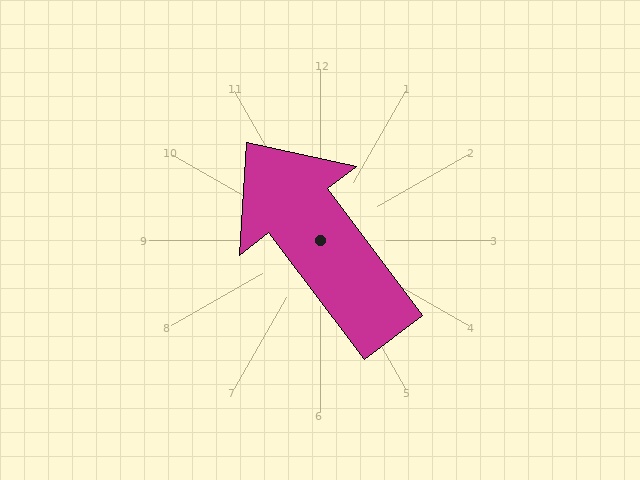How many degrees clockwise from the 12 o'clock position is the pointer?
Approximately 323 degrees.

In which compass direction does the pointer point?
Northwest.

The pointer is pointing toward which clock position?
Roughly 11 o'clock.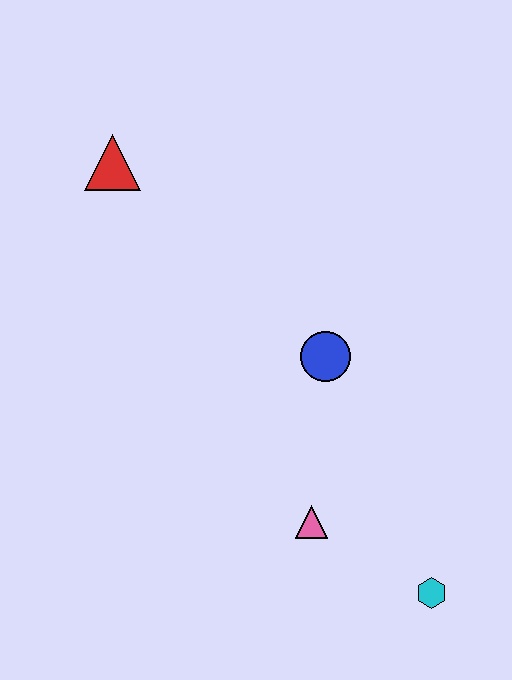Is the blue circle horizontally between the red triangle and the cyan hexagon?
Yes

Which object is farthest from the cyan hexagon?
The red triangle is farthest from the cyan hexagon.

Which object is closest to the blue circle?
The pink triangle is closest to the blue circle.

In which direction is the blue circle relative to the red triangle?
The blue circle is to the right of the red triangle.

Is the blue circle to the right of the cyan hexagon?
No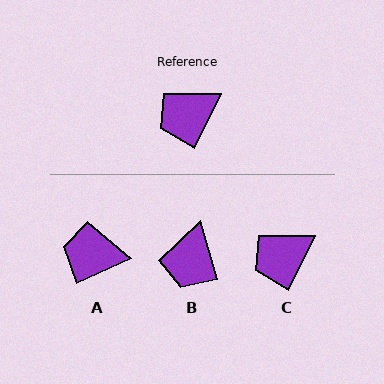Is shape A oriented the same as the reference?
No, it is off by about 39 degrees.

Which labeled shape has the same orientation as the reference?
C.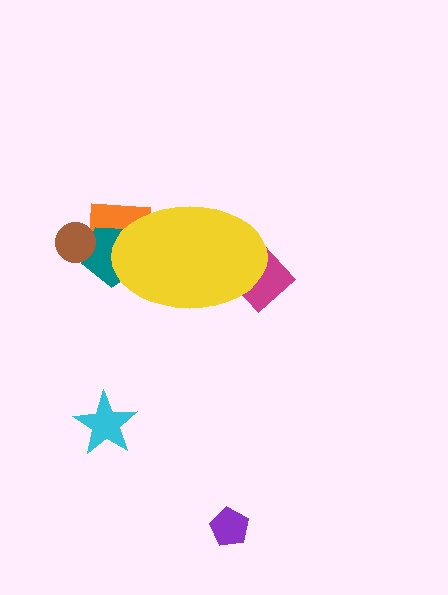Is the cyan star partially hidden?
No, the cyan star is fully visible.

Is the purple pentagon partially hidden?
No, the purple pentagon is fully visible.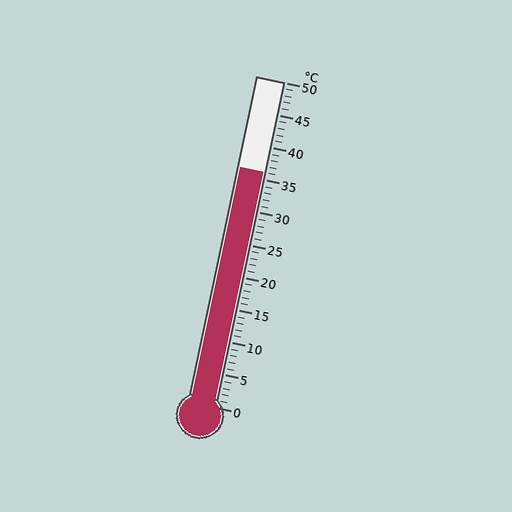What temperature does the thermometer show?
The thermometer shows approximately 36°C.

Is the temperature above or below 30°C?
The temperature is above 30°C.